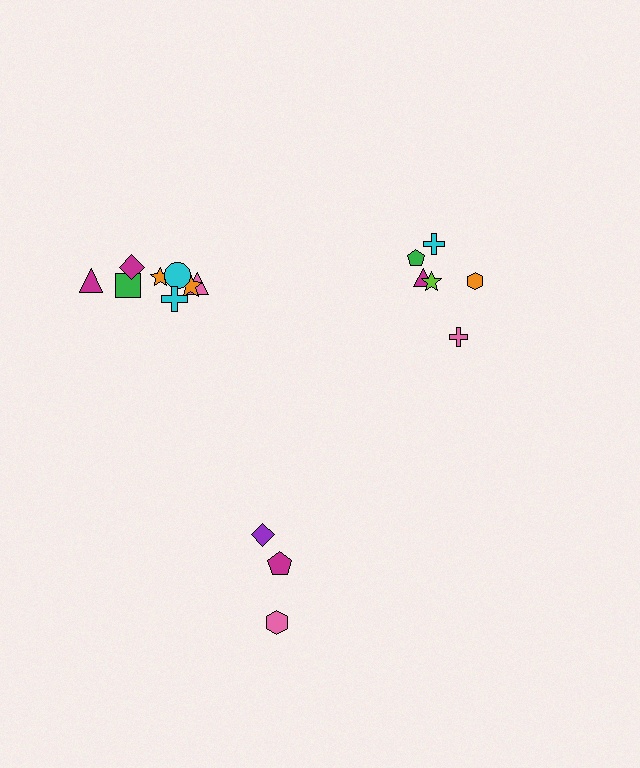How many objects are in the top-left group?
There are 8 objects.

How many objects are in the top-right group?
There are 6 objects.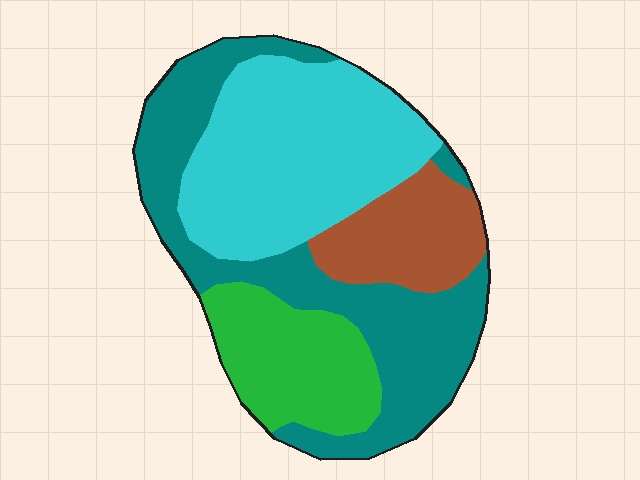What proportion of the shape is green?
Green covers 18% of the shape.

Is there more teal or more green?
Teal.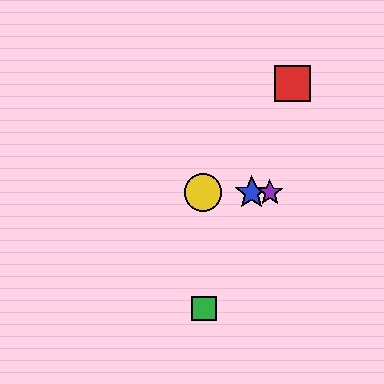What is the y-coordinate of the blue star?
The blue star is at y≈193.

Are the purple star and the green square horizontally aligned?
No, the purple star is at y≈193 and the green square is at y≈309.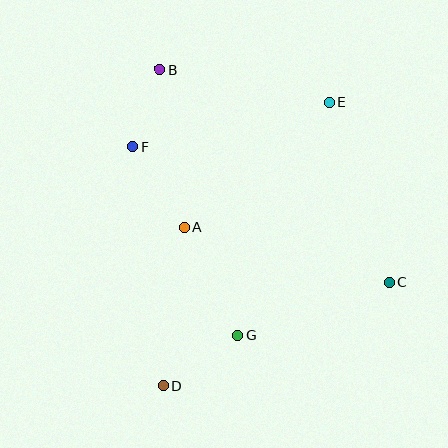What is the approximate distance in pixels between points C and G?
The distance between C and G is approximately 160 pixels.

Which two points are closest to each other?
Points B and F are closest to each other.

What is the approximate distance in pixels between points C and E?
The distance between C and E is approximately 190 pixels.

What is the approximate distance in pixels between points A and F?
The distance between A and F is approximately 95 pixels.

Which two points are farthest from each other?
Points D and E are farthest from each other.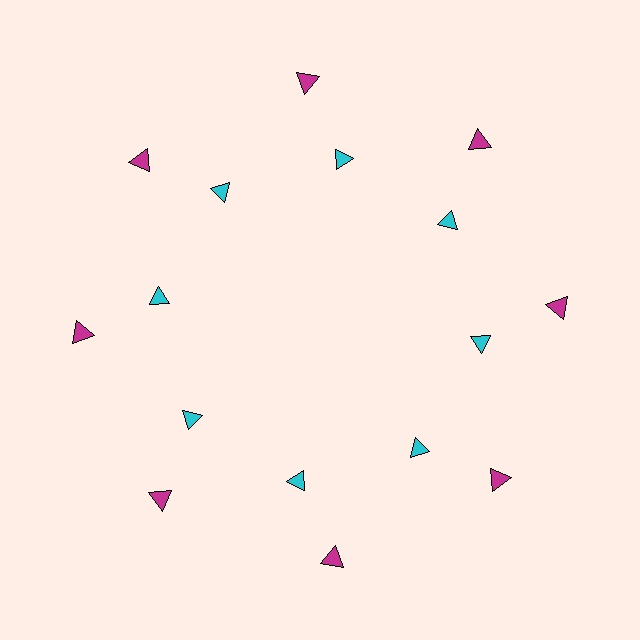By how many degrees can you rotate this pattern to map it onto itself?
The pattern maps onto itself every 45 degrees of rotation.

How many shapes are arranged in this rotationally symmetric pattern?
There are 16 shapes, arranged in 8 groups of 2.